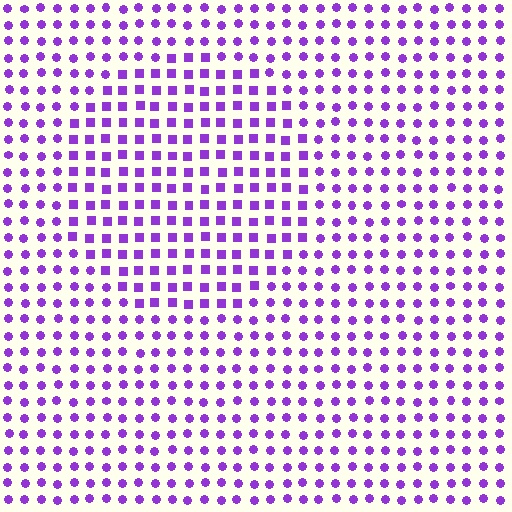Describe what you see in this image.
The image is filled with small purple elements arranged in a uniform grid. A circle-shaped region contains squares, while the surrounding area contains circles. The boundary is defined purely by the change in element shape.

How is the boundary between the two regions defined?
The boundary is defined by a change in element shape: squares inside vs. circles outside. All elements share the same color and spacing.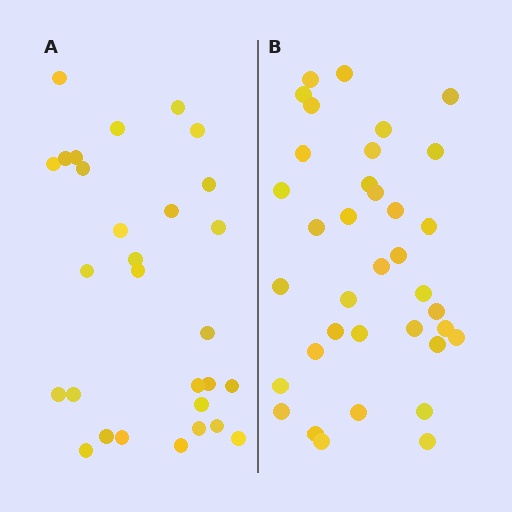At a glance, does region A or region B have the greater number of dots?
Region B (the right region) has more dots.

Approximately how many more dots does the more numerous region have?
Region B has roughly 8 or so more dots than region A.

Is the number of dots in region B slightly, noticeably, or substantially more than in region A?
Region B has only slightly more — the two regions are fairly close. The ratio is roughly 1.2 to 1.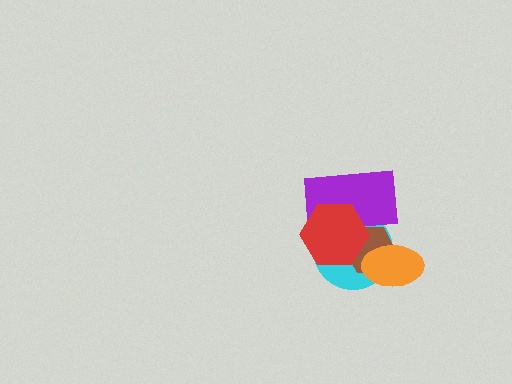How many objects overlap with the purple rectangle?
3 objects overlap with the purple rectangle.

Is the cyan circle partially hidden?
Yes, it is partially covered by another shape.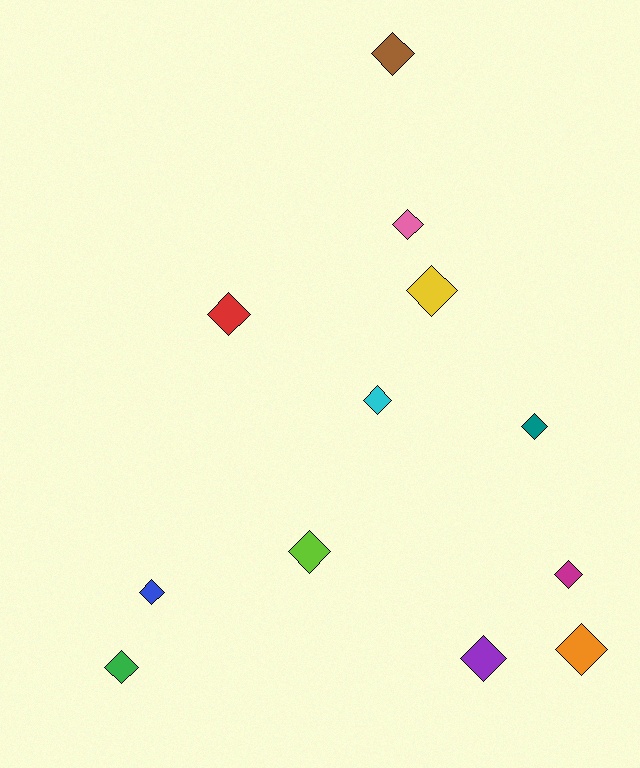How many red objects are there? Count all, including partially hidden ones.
There is 1 red object.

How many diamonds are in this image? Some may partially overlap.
There are 12 diamonds.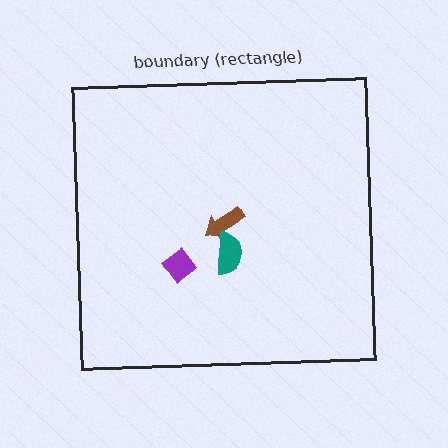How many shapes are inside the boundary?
3 inside, 0 outside.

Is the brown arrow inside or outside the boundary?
Inside.